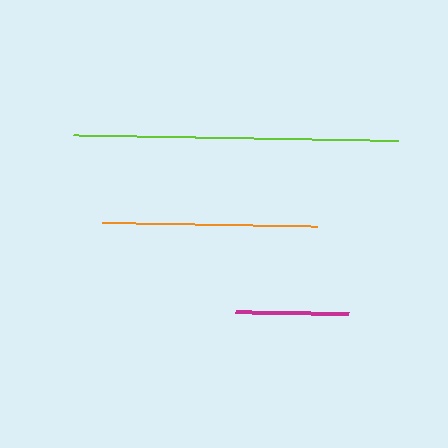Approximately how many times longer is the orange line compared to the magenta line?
The orange line is approximately 1.9 times the length of the magenta line.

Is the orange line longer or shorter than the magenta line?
The orange line is longer than the magenta line.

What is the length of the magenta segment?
The magenta segment is approximately 113 pixels long.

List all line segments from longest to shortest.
From longest to shortest: lime, orange, magenta.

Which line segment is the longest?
The lime line is the longest at approximately 325 pixels.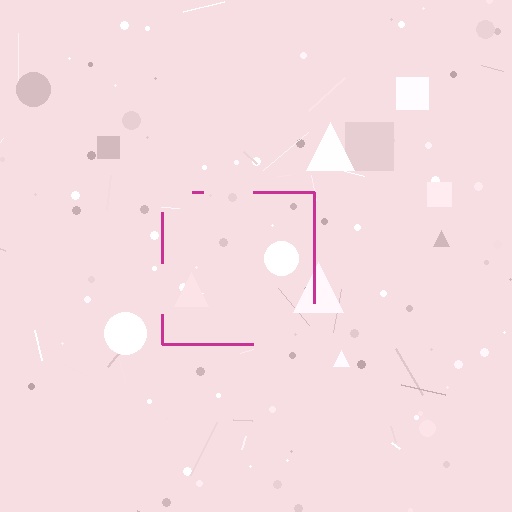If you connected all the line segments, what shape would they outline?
They would outline a square.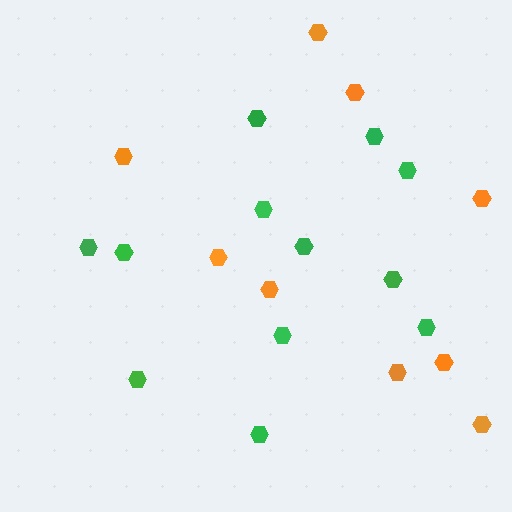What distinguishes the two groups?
There are 2 groups: one group of green hexagons (12) and one group of orange hexagons (9).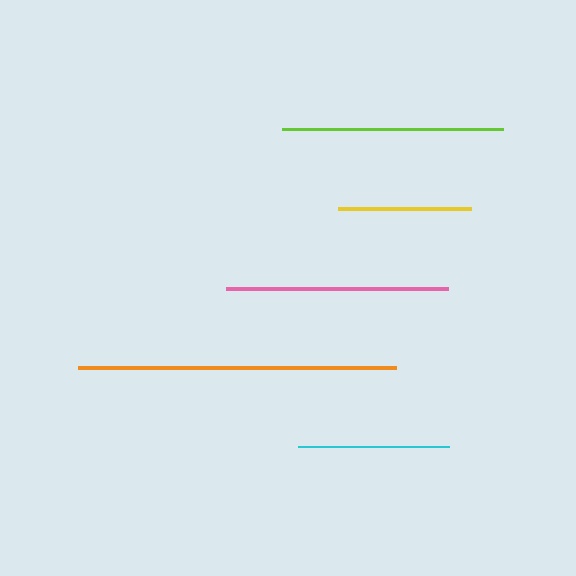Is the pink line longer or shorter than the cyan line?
The pink line is longer than the cyan line.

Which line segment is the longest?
The orange line is the longest at approximately 318 pixels.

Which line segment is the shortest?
The yellow line is the shortest at approximately 133 pixels.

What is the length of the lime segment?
The lime segment is approximately 221 pixels long.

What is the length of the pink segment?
The pink segment is approximately 222 pixels long.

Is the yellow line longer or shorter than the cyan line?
The cyan line is longer than the yellow line.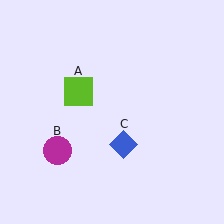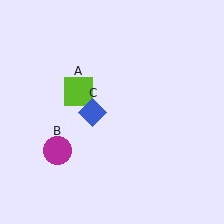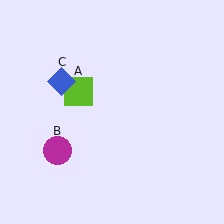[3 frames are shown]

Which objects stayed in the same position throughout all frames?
Lime square (object A) and magenta circle (object B) remained stationary.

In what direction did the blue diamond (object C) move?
The blue diamond (object C) moved up and to the left.